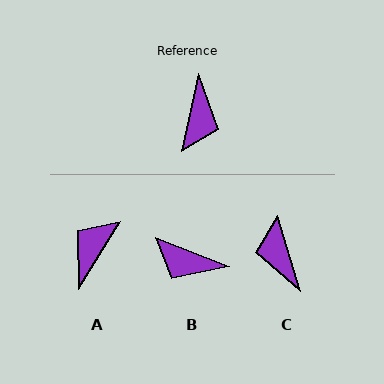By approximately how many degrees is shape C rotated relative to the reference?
Approximately 151 degrees clockwise.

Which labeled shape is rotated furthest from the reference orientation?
A, about 161 degrees away.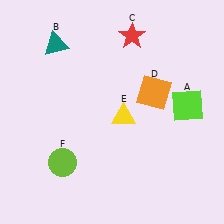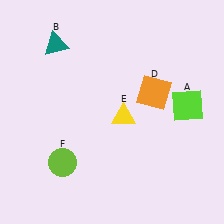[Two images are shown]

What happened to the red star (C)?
The red star (C) was removed in Image 2. It was in the top-right area of Image 1.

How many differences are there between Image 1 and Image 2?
There is 1 difference between the two images.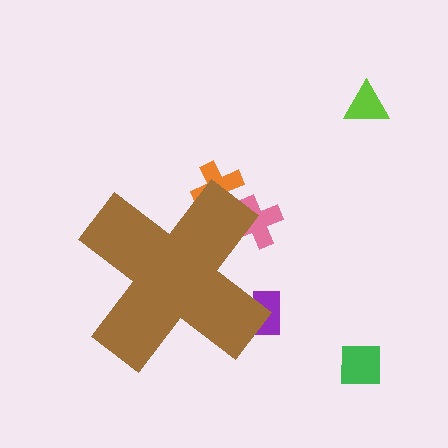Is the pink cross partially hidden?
Yes, the pink cross is partially hidden behind the brown cross.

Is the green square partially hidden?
No, the green square is fully visible.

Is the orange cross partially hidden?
Yes, the orange cross is partially hidden behind the brown cross.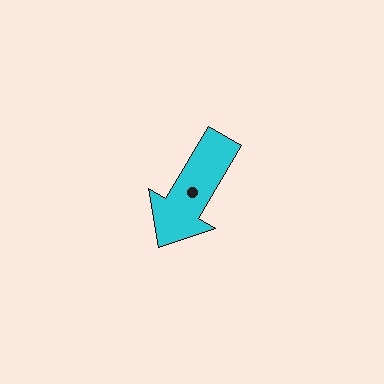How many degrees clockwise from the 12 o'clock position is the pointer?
Approximately 211 degrees.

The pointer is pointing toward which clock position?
Roughly 7 o'clock.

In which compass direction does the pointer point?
Southwest.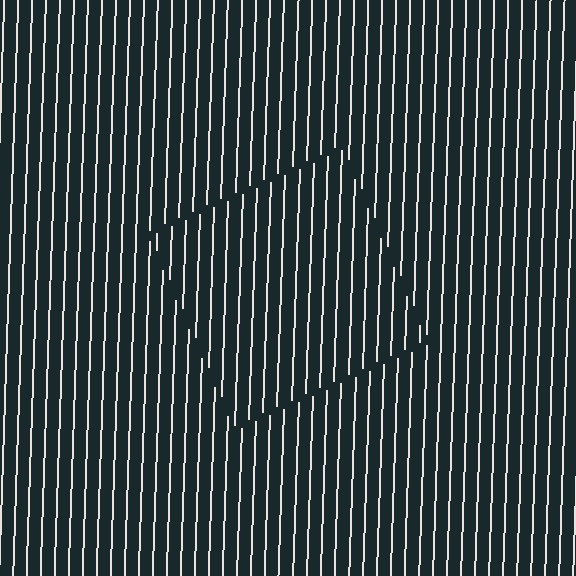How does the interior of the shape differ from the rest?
The interior of the shape contains the same grating, shifted by half a period — the contour is defined by the phase discontinuity where line-ends from the inner and outer gratings abut.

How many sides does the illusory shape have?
4 sides — the line-ends trace a square.